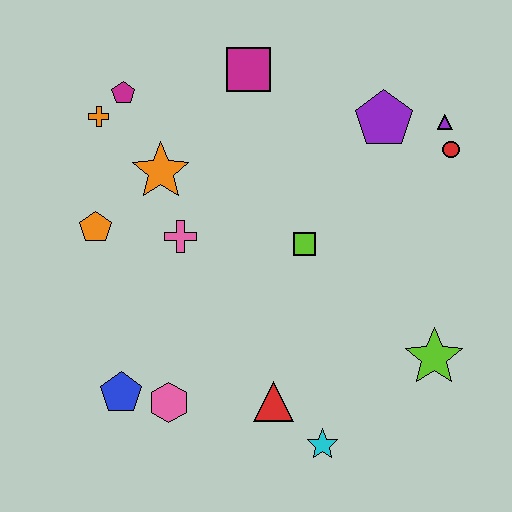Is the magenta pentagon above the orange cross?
Yes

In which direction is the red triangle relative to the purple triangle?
The red triangle is below the purple triangle.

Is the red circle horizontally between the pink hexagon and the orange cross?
No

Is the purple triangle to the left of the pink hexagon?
No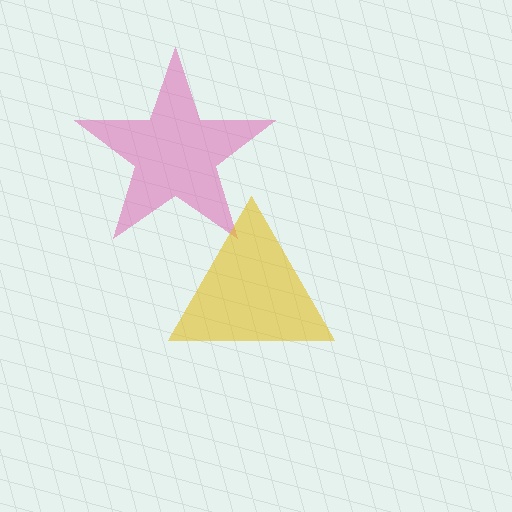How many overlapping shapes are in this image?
There are 2 overlapping shapes in the image.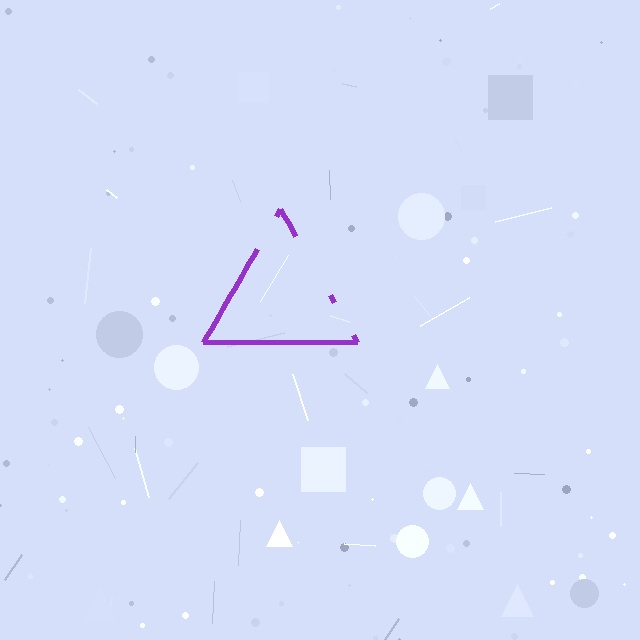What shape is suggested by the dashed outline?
The dashed outline suggests a triangle.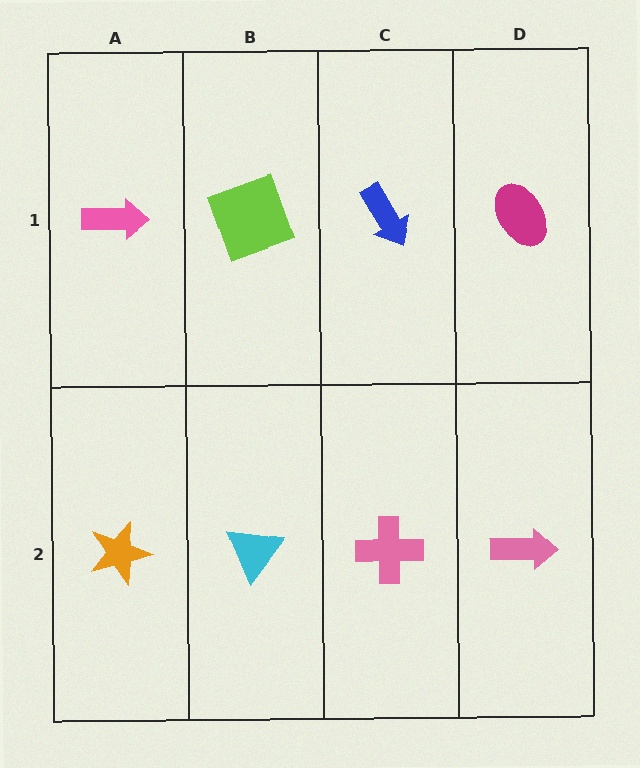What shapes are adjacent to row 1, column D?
A pink arrow (row 2, column D), a blue arrow (row 1, column C).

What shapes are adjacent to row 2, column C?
A blue arrow (row 1, column C), a cyan triangle (row 2, column B), a pink arrow (row 2, column D).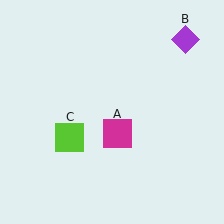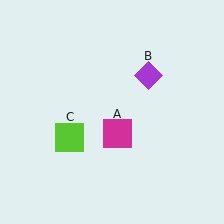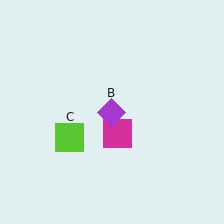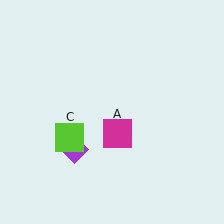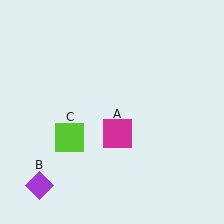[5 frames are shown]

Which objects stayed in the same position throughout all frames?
Magenta square (object A) and lime square (object C) remained stationary.